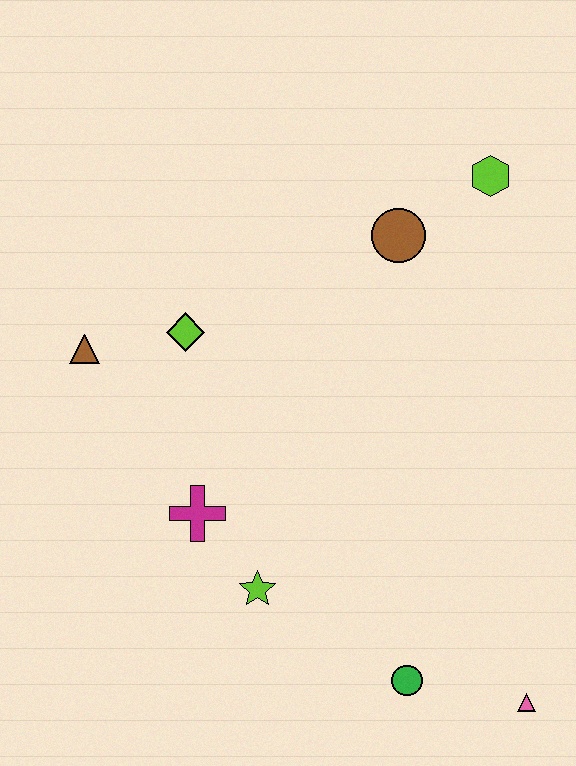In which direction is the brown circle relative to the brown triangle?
The brown circle is to the right of the brown triangle.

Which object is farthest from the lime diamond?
The pink triangle is farthest from the lime diamond.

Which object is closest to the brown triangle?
The lime diamond is closest to the brown triangle.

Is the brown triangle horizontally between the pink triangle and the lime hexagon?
No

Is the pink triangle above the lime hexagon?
No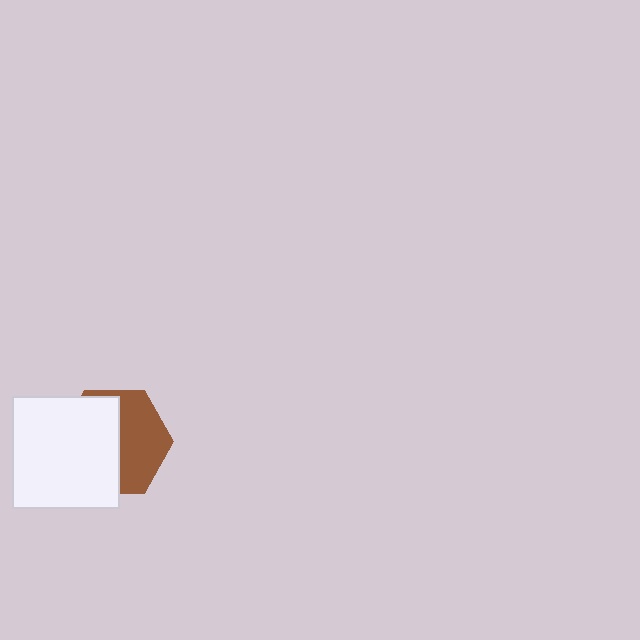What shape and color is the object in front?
The object in front is a white rectangle.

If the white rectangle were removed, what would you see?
You would see the complete brown hexagon.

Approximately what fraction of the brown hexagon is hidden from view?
Roughly 53% of the brown hexagon is hidden behind the white rectangle.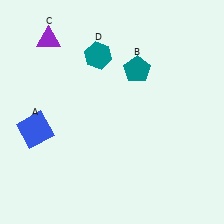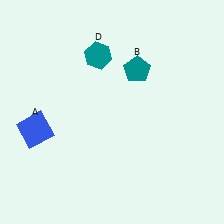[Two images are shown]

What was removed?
The purple triangle (C) was removed in Image 2.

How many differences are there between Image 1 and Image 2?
There is 1 difference between the two images.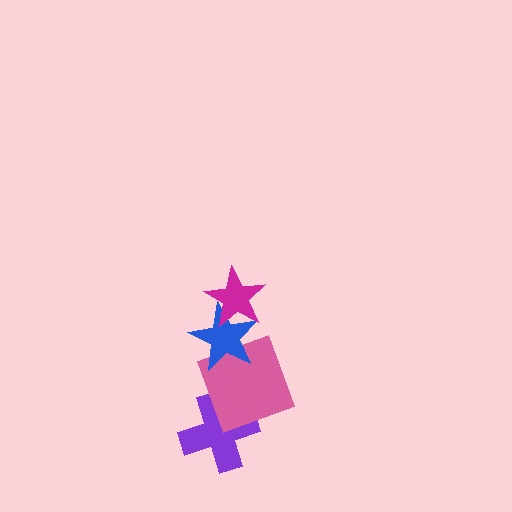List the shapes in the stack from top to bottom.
From top to bottom: the magenta star, the blue star, the pink square, the purple cross.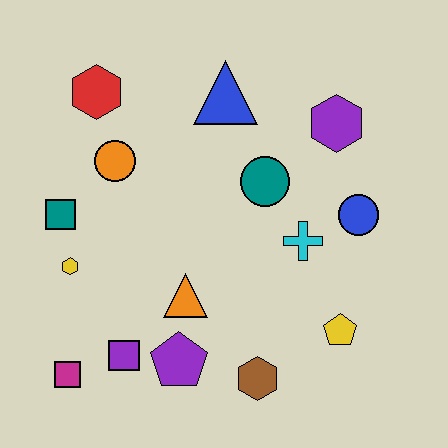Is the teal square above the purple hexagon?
No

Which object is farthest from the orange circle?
The yellow pentagon is farthest from the orange circle.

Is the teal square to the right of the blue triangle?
No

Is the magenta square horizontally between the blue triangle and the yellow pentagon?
No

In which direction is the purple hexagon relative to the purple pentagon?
The purple hexagon is above the purple pentagon.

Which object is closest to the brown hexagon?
The purple pentagon is closest to the brown hexagon.